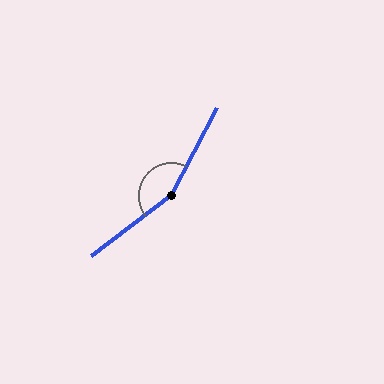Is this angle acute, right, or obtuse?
It is obtuse.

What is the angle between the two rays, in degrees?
Approximately 154 degrees.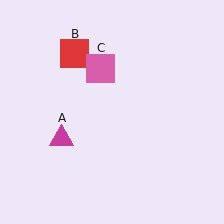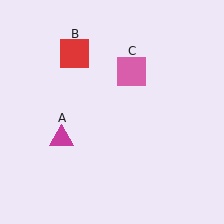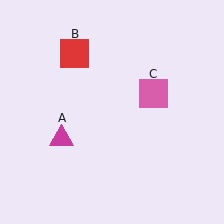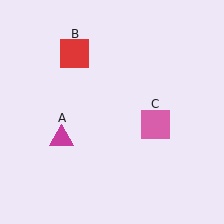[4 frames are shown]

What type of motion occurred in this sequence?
The pink square (object C) rotated clockwise around the center of the scene.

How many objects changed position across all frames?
1 object changed position: pink square (object C).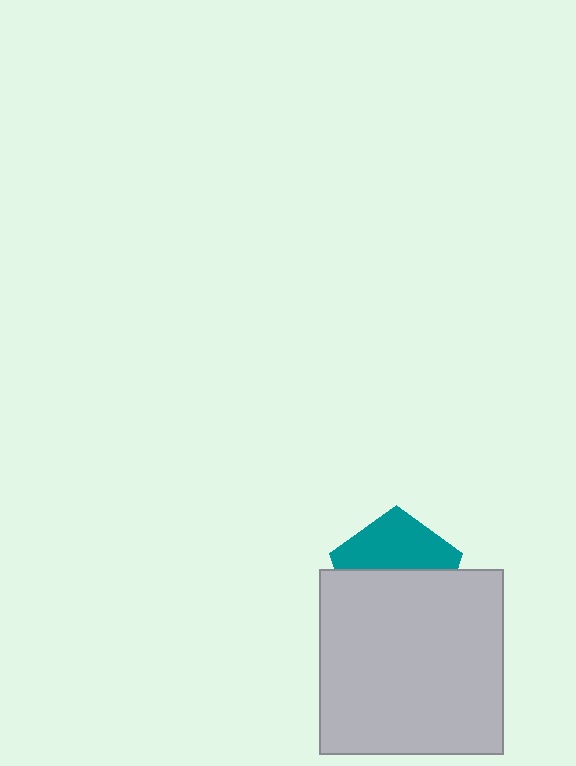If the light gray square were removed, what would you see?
You would see the complete teal pentagon.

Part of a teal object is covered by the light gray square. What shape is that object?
It is a pentagon.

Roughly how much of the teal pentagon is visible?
About half of it is visible (roughly 45%).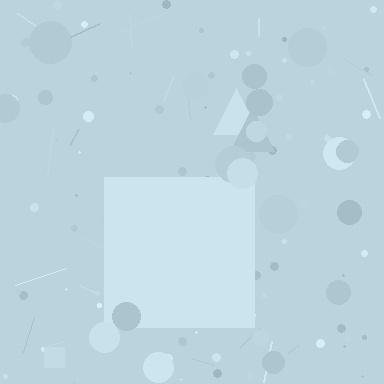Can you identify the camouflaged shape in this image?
The camouflaged shape is a square.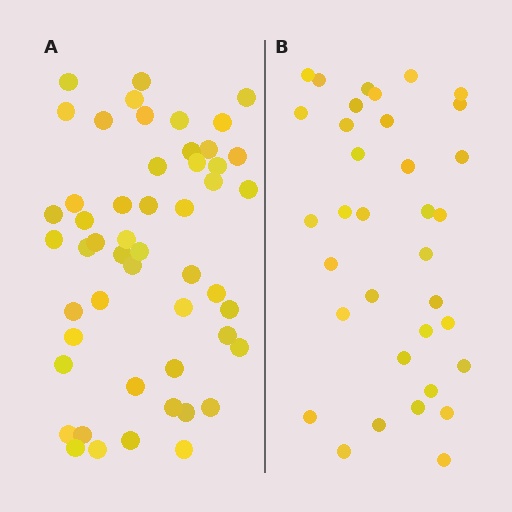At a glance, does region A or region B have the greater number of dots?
Region A (the left region) has more dots.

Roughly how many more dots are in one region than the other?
Region A has approximately 15 more dots than region B.